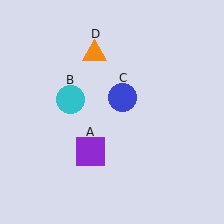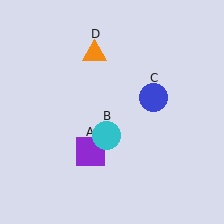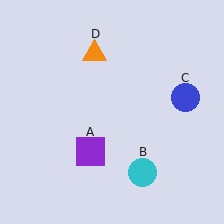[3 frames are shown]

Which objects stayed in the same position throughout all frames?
Purple square (object A) and orange triangle (object D) remained stationary.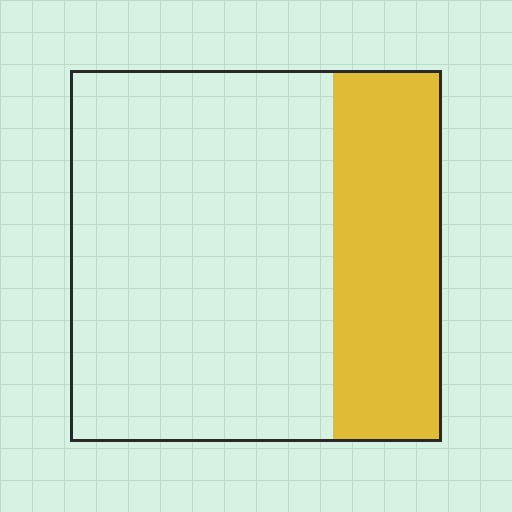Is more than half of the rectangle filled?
No.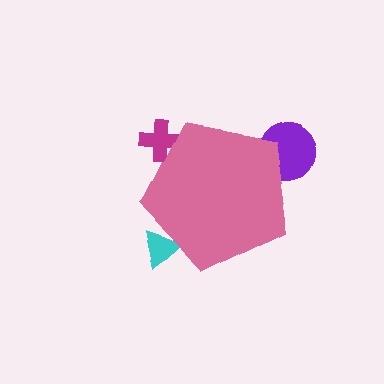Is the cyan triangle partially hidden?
Yes, the cyan triangle is partially hidden behind the pink pentagon.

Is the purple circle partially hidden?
Yes, the purple circle is partially hidden behind the pink pentagon.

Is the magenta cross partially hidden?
Yes, the magenta cross is partially hidden behind the pink pentagon.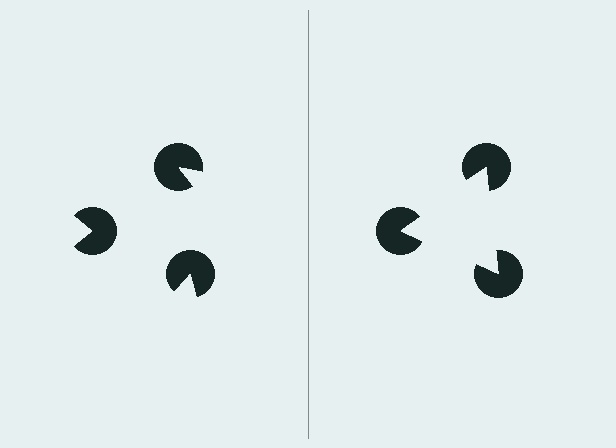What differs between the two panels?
The pac-man discs are positioned identically on both sides; only the wedge orientations differ. On the right they align to a triangle; on the left they are misaligned.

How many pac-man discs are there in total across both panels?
6 — 3 on each side.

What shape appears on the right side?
An illusory triangle.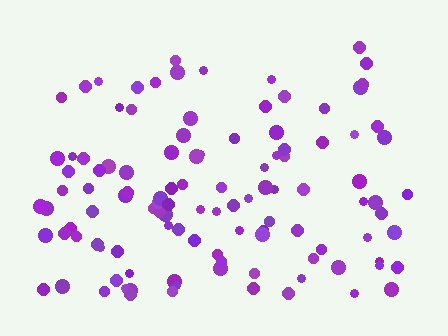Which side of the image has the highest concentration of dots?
The bottom.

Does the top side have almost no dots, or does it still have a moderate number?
Still a moderate number, just noticeably fewer than the bottom.